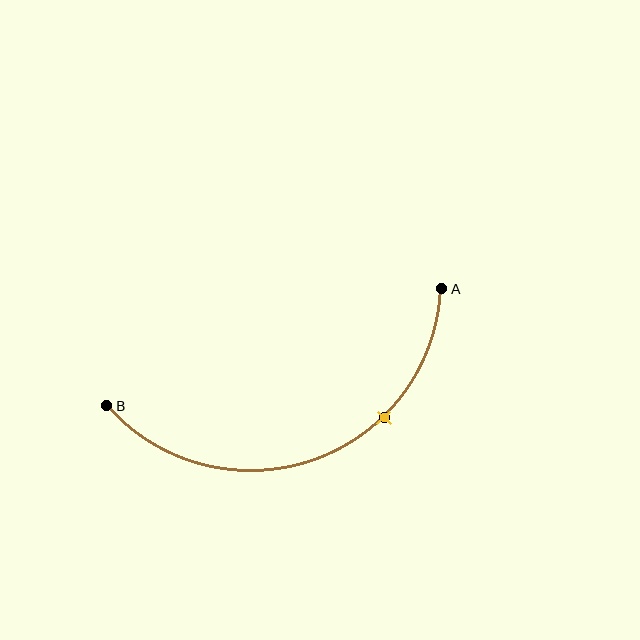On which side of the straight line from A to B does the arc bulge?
The arc bulges below the straight line connecting A and B.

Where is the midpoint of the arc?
The arc midpoint is the point on the curve farthest from the straight line joining A and B. It sits below that line.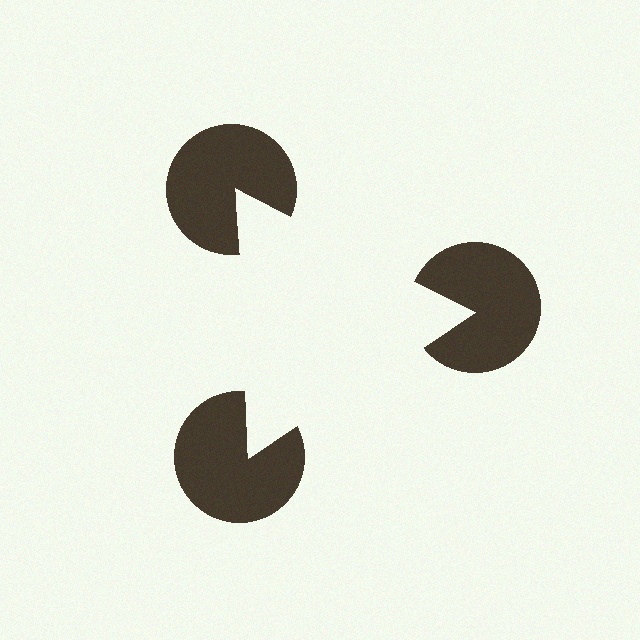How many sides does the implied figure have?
3 sides.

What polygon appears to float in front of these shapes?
An illusory triangle — its edges are inferred from the aligned wedge cuts in the pac-man discs, not physically drawn.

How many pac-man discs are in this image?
There are 3 — one at each vertex of the illusory triangle.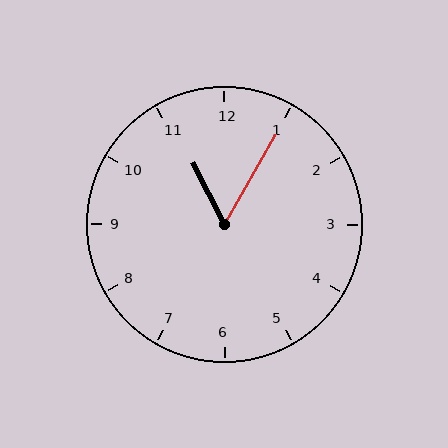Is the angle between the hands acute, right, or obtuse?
It is acute.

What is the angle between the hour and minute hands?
Approximately 58 degrees.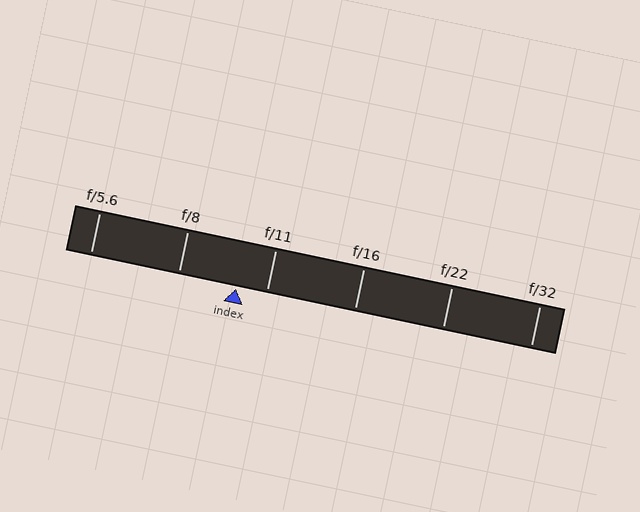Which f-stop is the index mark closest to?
The index mark is closest to f/11.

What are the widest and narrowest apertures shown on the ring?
The widest aperture shown is f/5.6 and the narrowest is f/32.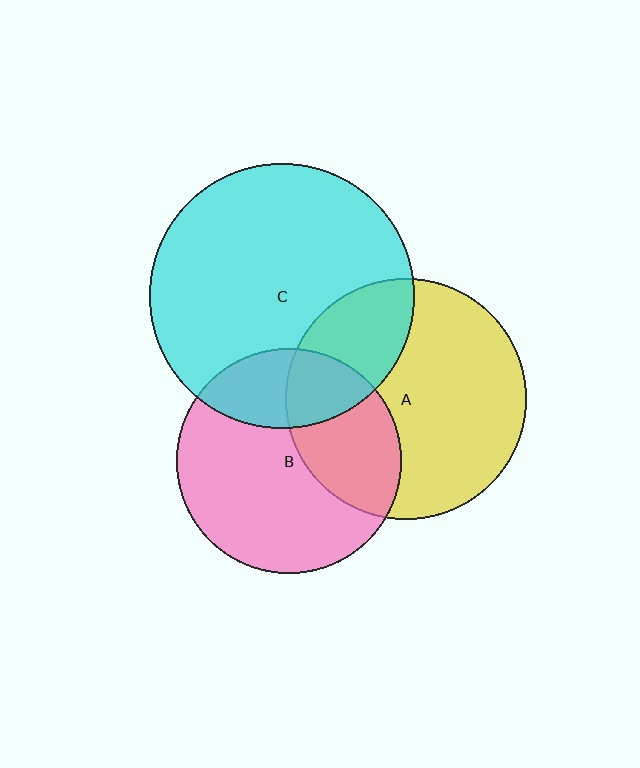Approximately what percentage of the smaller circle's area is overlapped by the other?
Approximately 25%.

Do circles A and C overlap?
Yes.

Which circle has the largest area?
Circle C (cyan).